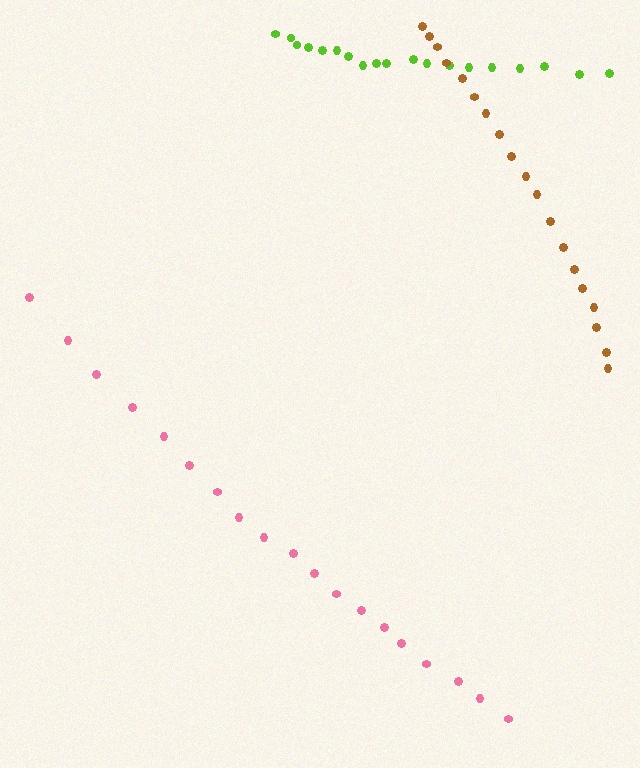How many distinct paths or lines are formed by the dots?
There are 3 distinct paths.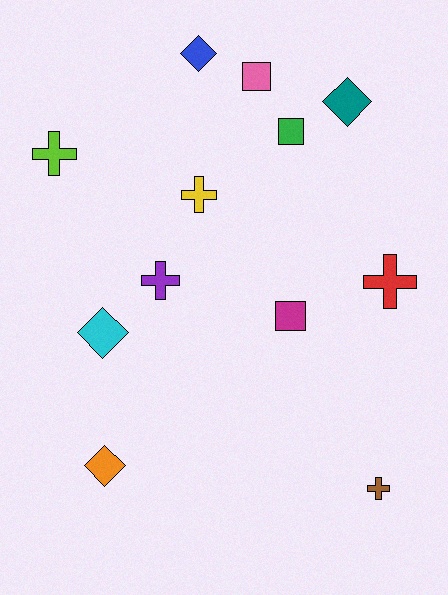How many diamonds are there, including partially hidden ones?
There are 4 diamonds.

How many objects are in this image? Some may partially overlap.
There are 12 objects.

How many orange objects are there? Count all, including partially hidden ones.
There is 1 orange object.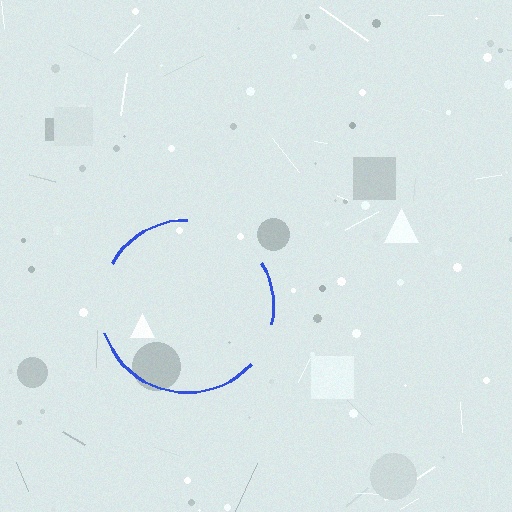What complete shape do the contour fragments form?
The contour fragments form a circle.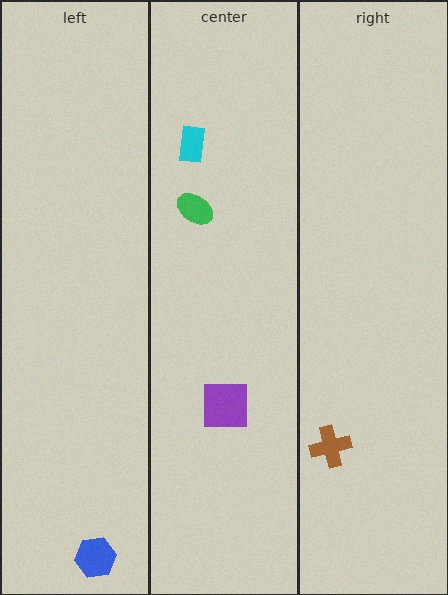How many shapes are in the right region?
1.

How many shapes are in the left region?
1.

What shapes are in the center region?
The purple square, the cyan rectangle, the green ellipse.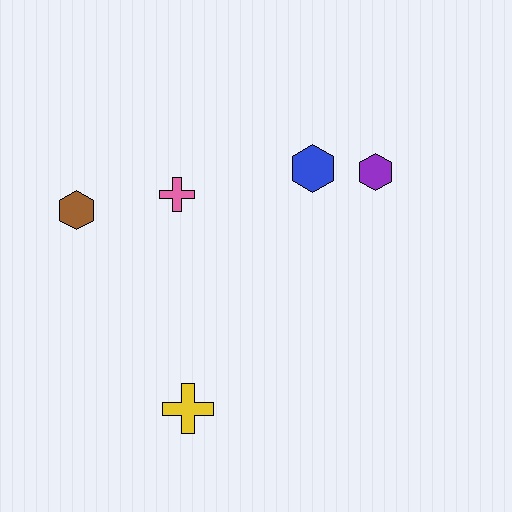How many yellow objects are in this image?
There is 1 yellow object.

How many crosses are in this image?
There are 2 crosses.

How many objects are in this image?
There are 5 objects.